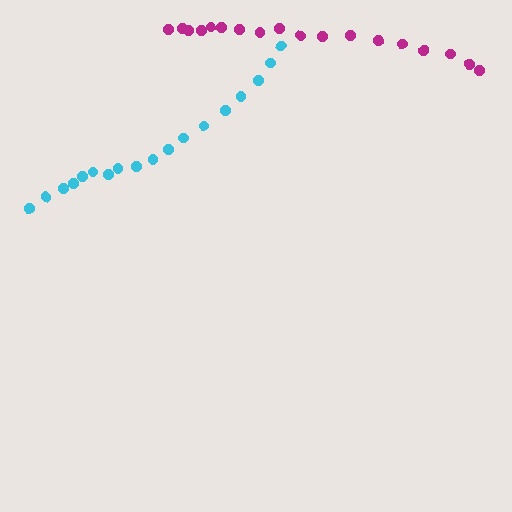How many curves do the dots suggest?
There are 2 distinct paths.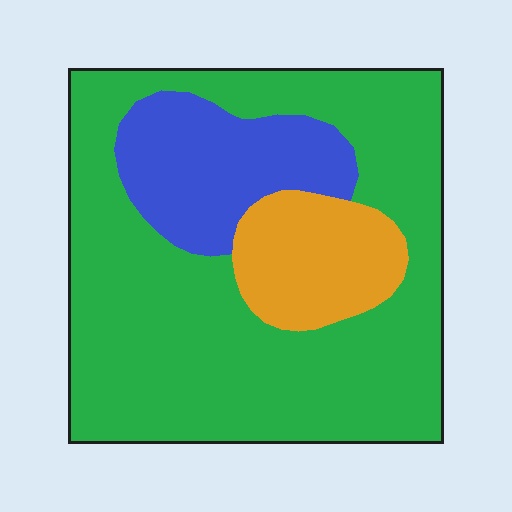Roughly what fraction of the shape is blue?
Blue covers 18% of the shape.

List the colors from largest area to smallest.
From largest to smallest: green, blue, orange.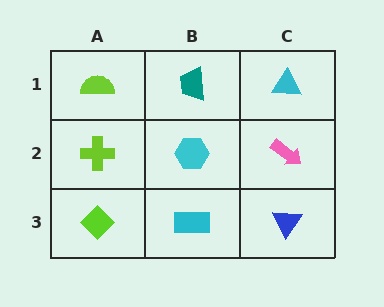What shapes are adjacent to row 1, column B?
A cyan hexagon (row 2, column B), a lime semicircle (row 1, column A), a cyan triangle (row 1, column C).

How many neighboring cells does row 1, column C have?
2.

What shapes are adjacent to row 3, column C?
A pink arrow (row 2, column C), a cyan rectangle (row 3, column B).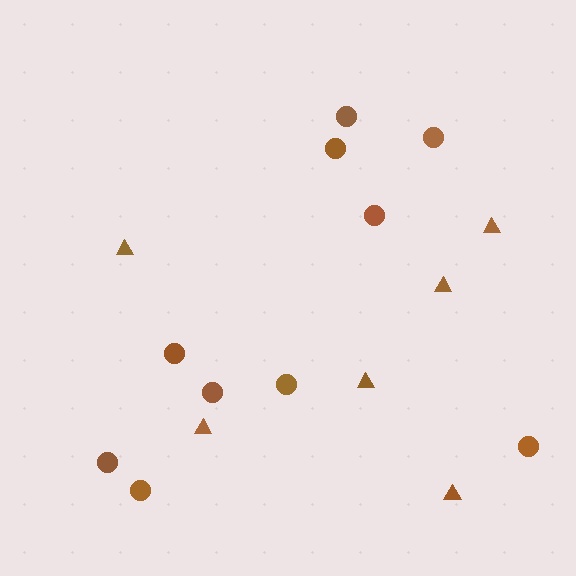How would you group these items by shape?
There are 2 groups: one group of triangles (6) and one group of circles (10).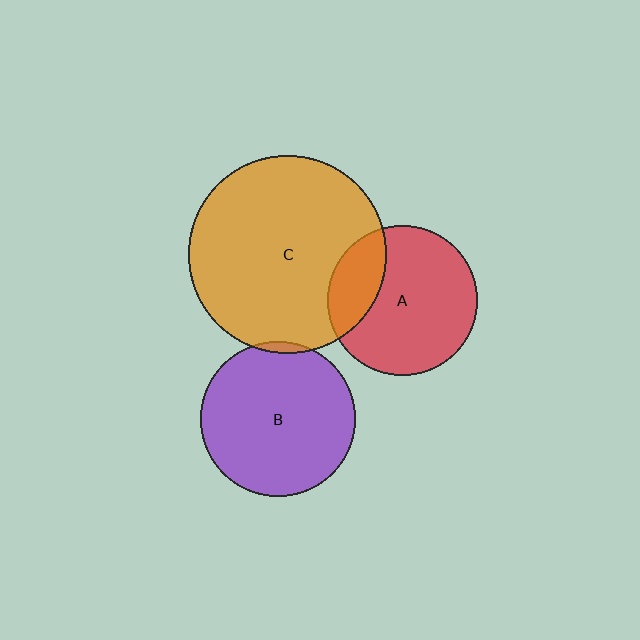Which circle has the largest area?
Circle C (orange).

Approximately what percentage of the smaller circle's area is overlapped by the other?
Approximately 5%.